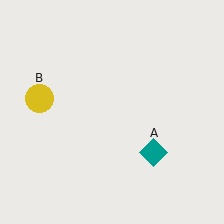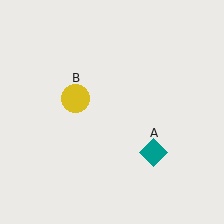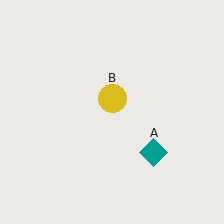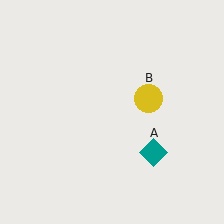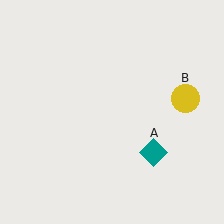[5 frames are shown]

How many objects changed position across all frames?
1 object changed position: yellow circle (object B).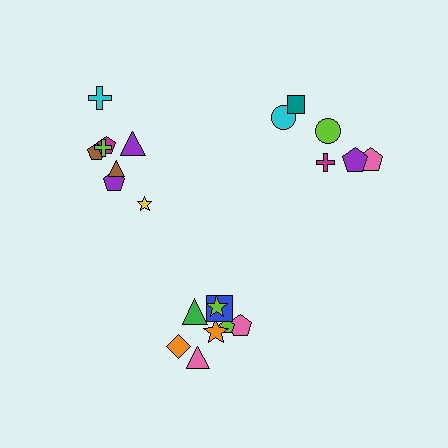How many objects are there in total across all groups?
There are 22 objects.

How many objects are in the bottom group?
There are 8 objects.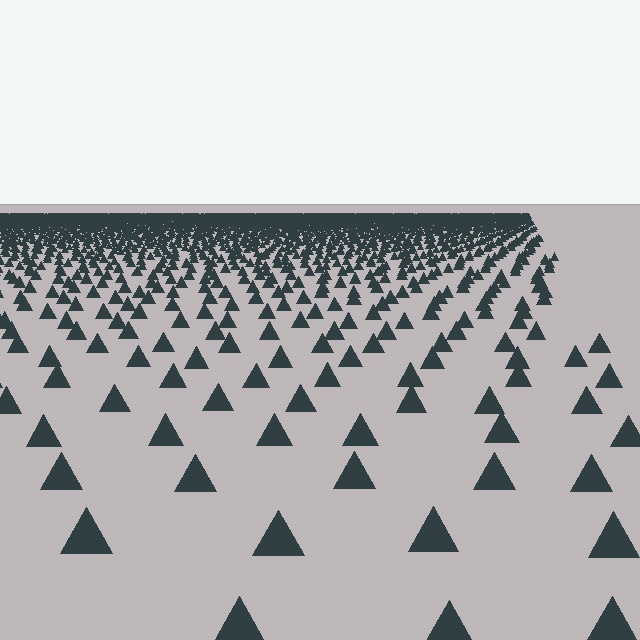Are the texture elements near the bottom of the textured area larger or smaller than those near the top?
Larger. Near the bottom, elements are closer to the viewer and appear at a bigger on-screen size.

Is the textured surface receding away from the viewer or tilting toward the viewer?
The surface is receding away from the viewer. Texture elements get smaller and denser toward the top.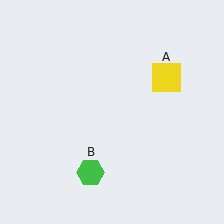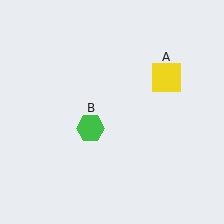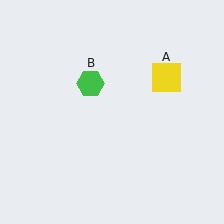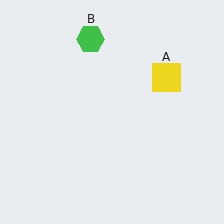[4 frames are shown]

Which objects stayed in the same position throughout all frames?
Yellow square (object A) remained stationary.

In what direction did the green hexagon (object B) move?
The green hexagon (object B) moved up.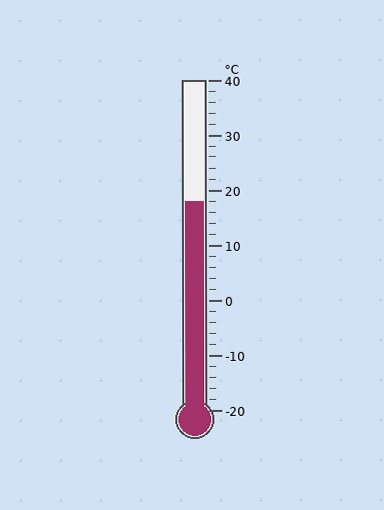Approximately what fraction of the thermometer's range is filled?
The thermometer is filled to approximately 65% of its range.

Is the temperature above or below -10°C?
The temperature is above -10°C.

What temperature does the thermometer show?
The thermometer shows approximately 18°C.